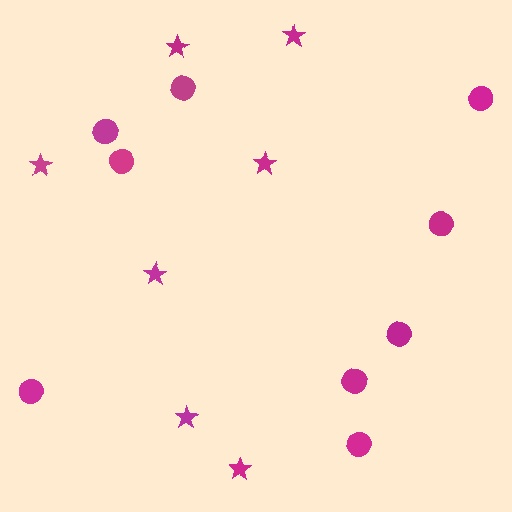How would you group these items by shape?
There are 2 groups: one group of circles (9) and one group of stars (7).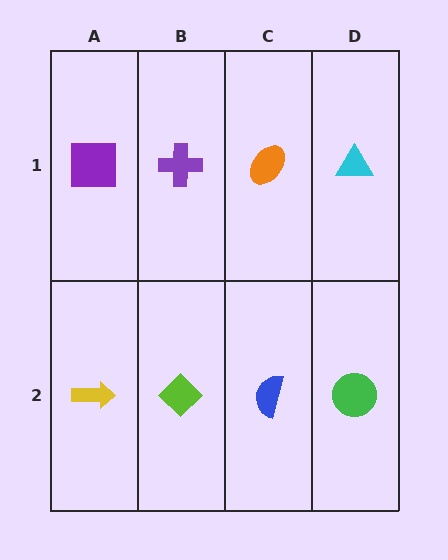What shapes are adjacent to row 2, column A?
A purple square (row 1, column A), a lime diamond (row 2, column B).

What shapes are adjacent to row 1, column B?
A lime diamond (row 2, column B), a purple square (row 1, column A), an orange ellipse (row 1, column C).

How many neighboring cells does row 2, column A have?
2.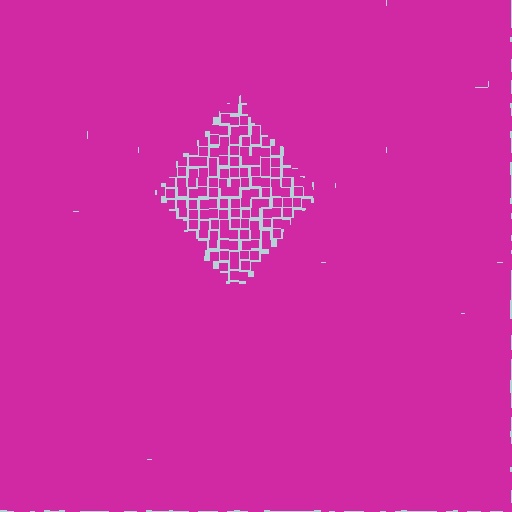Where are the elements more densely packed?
The elements are more densely packed outside the diamond boundary.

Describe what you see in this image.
The image contains small magenta elements arranged at two different densities. A diamond-shaped region is visible where the elements are less densely packed than the surrounding area.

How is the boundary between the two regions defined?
The boundary is defined by a change in element density (approximately 2.0x ratio). All elements are the same color, size, and shape.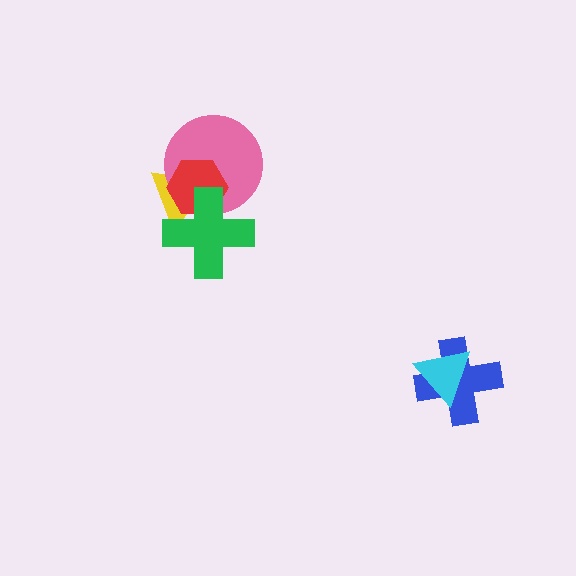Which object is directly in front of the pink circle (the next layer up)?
The red hexagon is directly in front of the pink circle.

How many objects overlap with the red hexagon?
3 objects overlap with the red hexagon.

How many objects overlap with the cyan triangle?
1 object overlaps with the cyan triangle.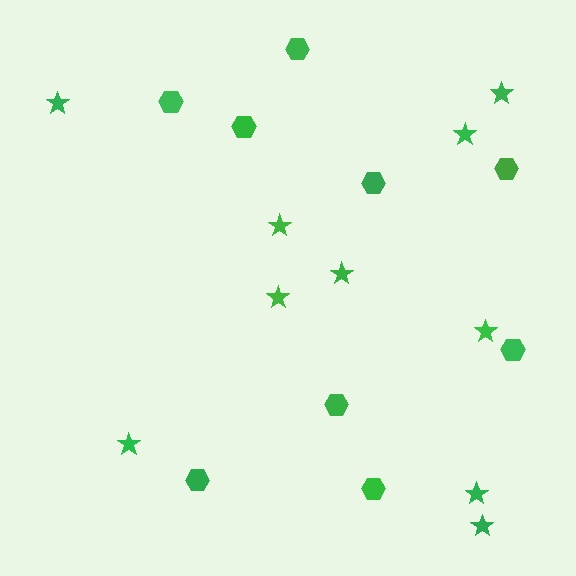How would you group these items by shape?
There are 2 groups: one group of stars (10) and one group of hexagons (9).